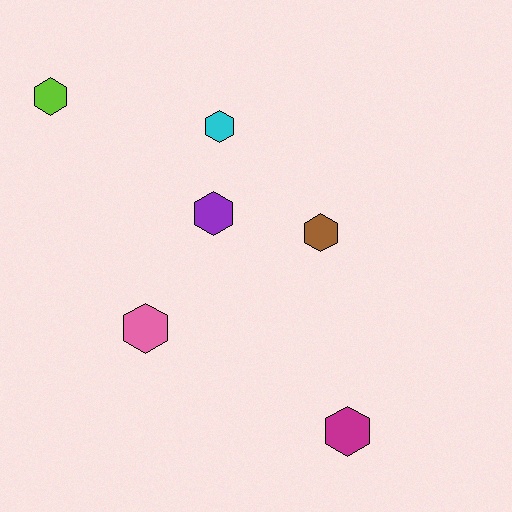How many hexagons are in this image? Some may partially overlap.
There are 6 hexagons.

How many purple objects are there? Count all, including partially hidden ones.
There is 1 purple object.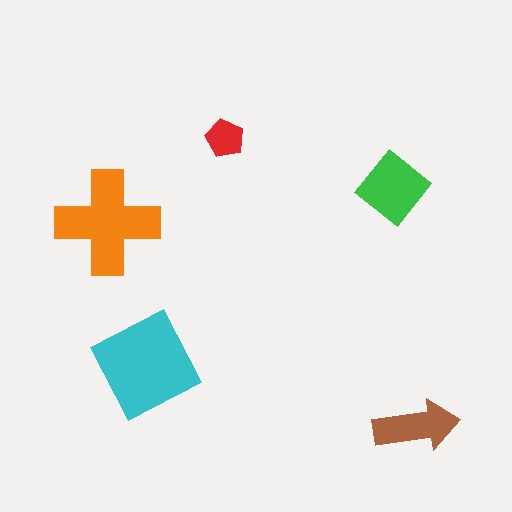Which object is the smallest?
The red pentagon.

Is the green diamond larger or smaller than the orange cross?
Smaller.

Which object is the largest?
The cyan diamond.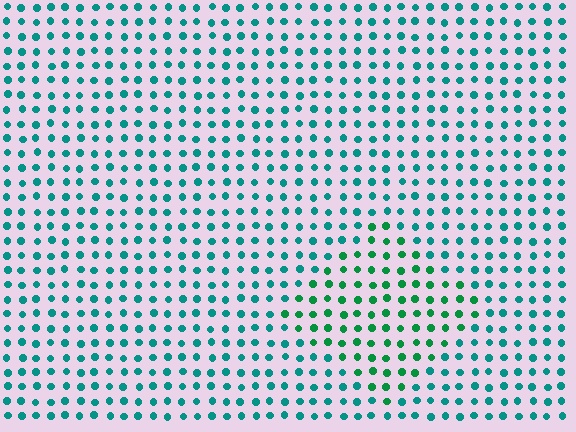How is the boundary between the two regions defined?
The boundary is defined purely by a slight shift in hue (about 32 degrees). Spacing, size, and orientation are identical on both sides.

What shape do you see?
I see a diamond.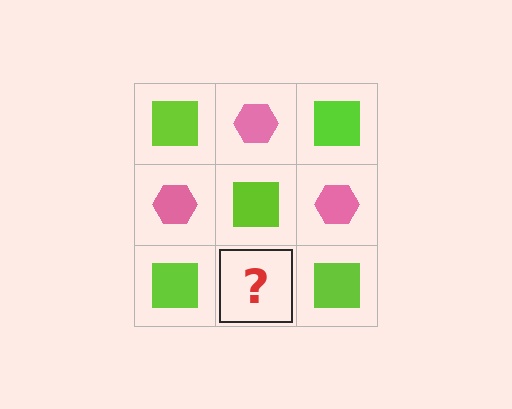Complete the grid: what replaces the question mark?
The question mark should be replaced with a pink hexagon.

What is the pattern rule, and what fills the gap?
The rule is that it alternates lime square and pink hexagon in a checkerboard pattern. The gap should be filled with a pink hexagon.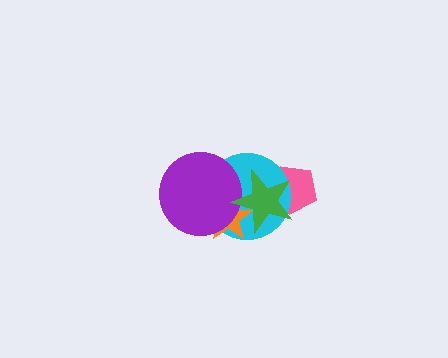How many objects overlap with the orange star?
3 objects overlap with the orange star.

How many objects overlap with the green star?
4 objects overlap with the green star.